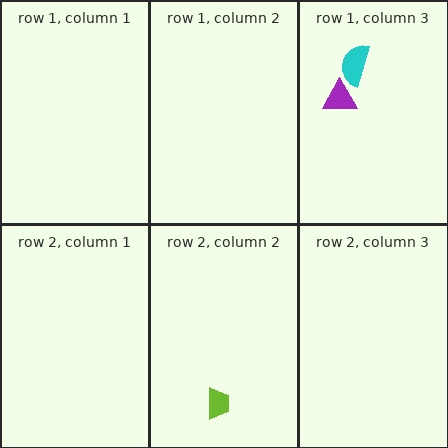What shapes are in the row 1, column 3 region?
The cyan semicircle, the purple triangle.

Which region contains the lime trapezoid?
The row 2, column 2 region.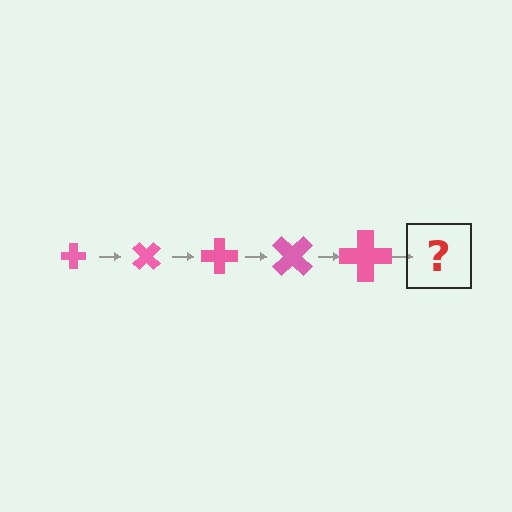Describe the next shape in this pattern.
It should be a cross, larger than the previous one and rotated 225 degrees from the start.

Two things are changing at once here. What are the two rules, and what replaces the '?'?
The two rules are that the cross grows larger each step and it rotates 45 degrees each step. The '?' should be a cross, larger than the previous one and rotated 225 degrees from the start.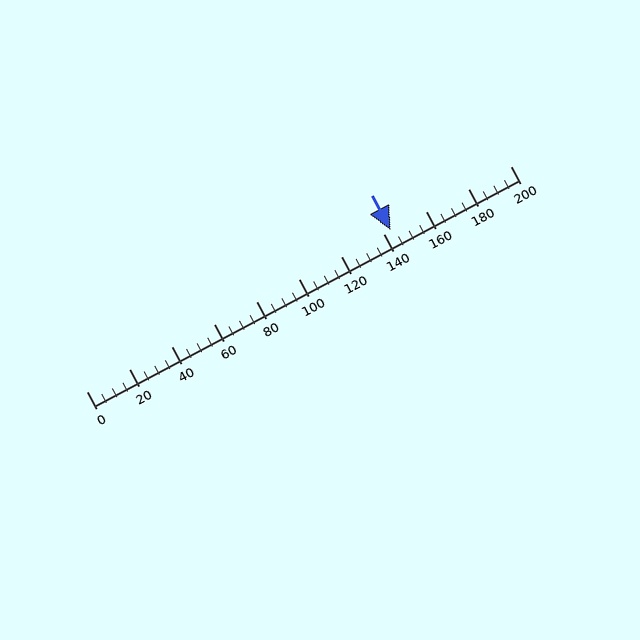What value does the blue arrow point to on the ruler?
The blue arrow points to approximately 143.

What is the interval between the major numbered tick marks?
The major tick marks are spaced 20 units apart.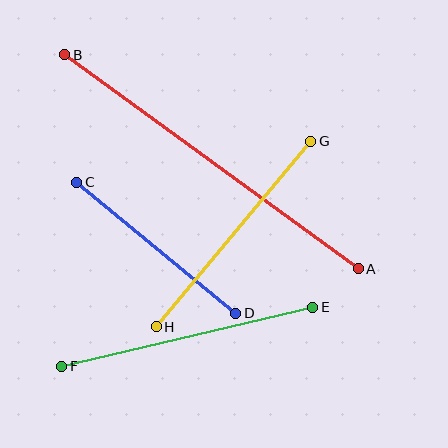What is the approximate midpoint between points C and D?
The midpoint is at approximately (156, 248) pixels.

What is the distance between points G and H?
The distance is approximately 241 pixels.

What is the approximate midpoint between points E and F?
The midpoint is at approximately (187, 337) pixels.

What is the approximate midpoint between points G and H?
The midpoint is at approximately (234, 234) pixels.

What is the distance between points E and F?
The distance is approximately 258 pixels.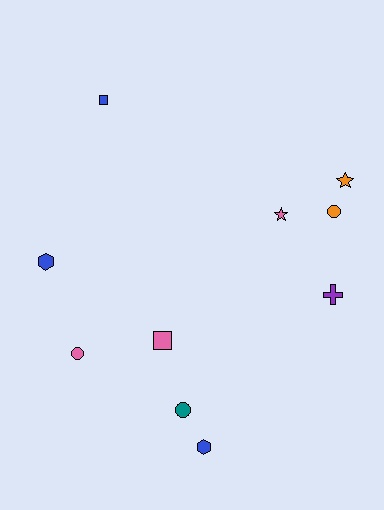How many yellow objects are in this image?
There are no yellow objects.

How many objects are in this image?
There are 10 objects.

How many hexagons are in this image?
There are 2 hexagons.